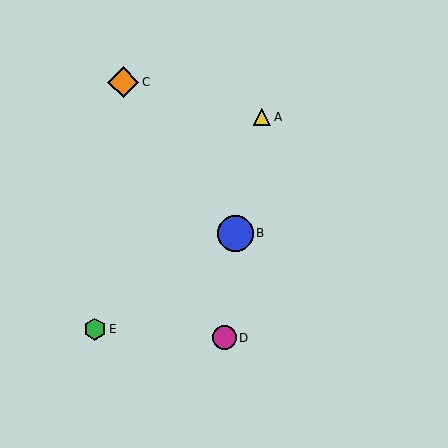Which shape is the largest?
The blue circle (labeled B) is the largest.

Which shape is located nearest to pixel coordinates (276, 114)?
The yellow triangle (labeled A) at (262, 117) is nearest to that location.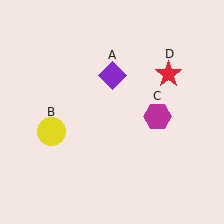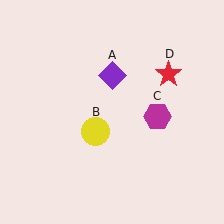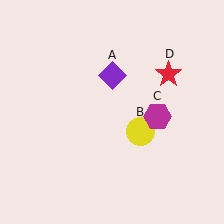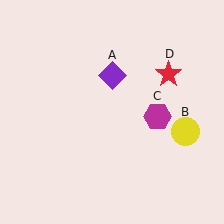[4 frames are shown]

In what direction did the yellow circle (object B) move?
The yellow circle (object B) moved right.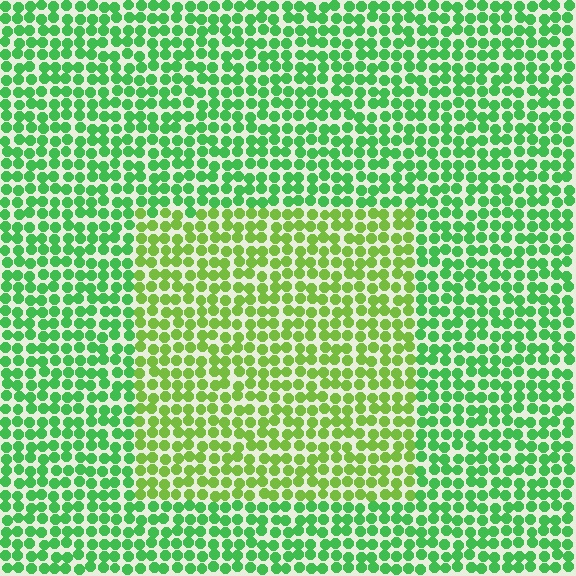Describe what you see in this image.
The image is filled with small green elements in a uniform arrangement. A rectangle-shaped region is visible where the elements are tinted to a slightly different hue, forming a subtle color boundary.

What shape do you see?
I see a rectangle.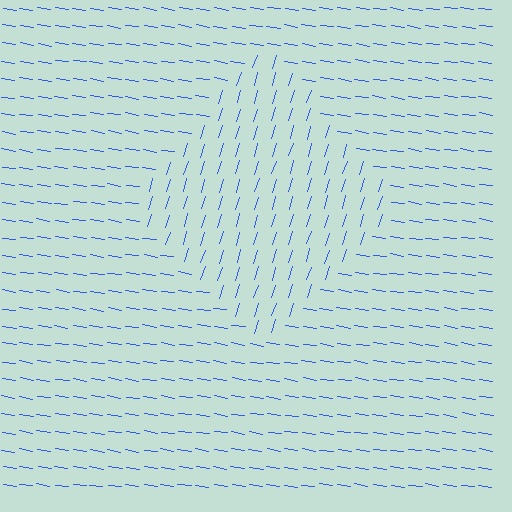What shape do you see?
I see a diamond.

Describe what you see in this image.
The image is filled with small blue line segments. A diamond region in the image has lines oriented differently from the surrounding lines, creating a visible texture boundary.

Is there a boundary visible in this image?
Yes, there is a texture boundary formed by a change in line orientation.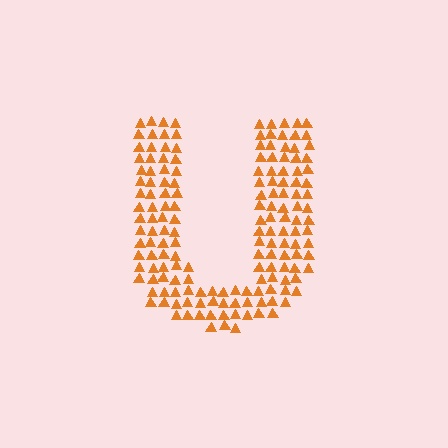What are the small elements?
The small elements are triangles.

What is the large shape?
The large shape is the letter U.